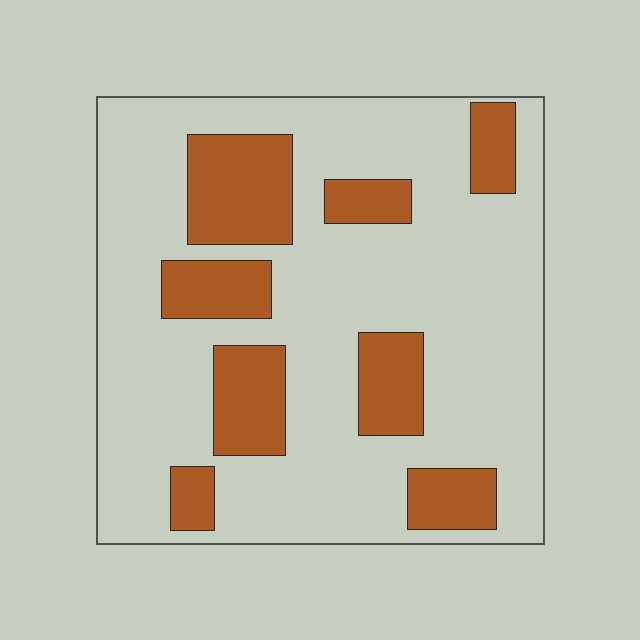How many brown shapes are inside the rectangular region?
8.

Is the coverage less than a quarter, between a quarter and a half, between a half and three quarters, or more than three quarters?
Less than a quarter.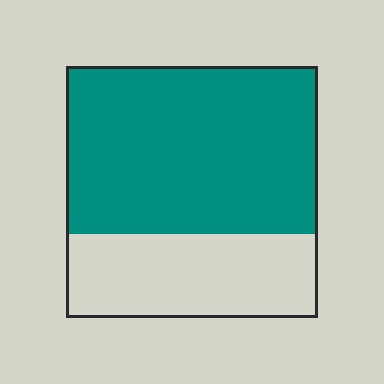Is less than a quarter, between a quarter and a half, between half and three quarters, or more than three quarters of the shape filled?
Between half and three quarters.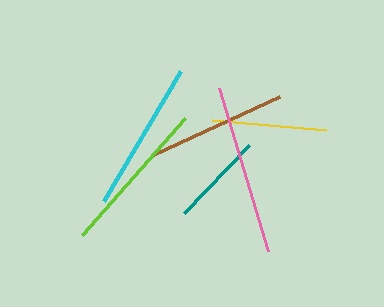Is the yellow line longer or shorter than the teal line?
The yellow line is longer than the teal line.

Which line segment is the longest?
The pink line is the longest at approximately 170 pixels.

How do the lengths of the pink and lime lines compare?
The pink and lime lines are approximately the same length.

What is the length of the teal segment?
The teal segment is approximately 94 pixels long.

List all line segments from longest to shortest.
From longest to shortest: pink, lime, cyan, brown, yellow, teal.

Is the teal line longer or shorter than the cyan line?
The cyan line is longer than the teal line.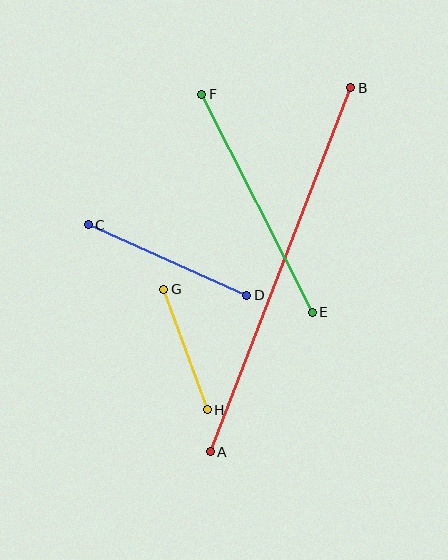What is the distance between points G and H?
The distance is approximately 128 pixels.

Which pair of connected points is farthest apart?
Points A and B are farthest apart.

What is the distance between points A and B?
The distance is approximately 390 pixels.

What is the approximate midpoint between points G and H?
The midpoint is at approximately (185, 349) pixels.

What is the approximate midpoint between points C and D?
The midpoint is at approximately (167, 260) pixels.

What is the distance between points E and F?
The distance is approximately 244 pixels.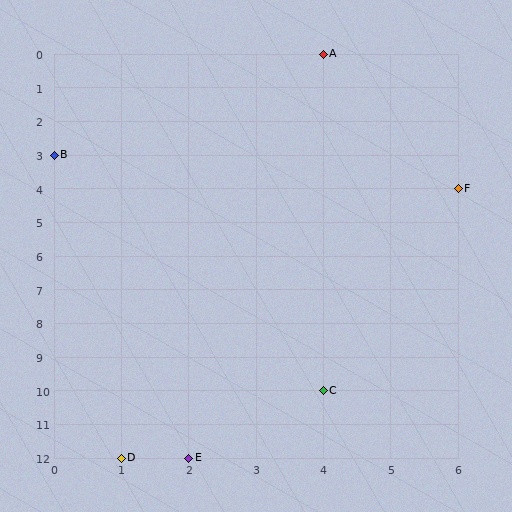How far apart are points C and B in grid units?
Points C and B are 4 columns and 7 rows apart (about 8.1 grid units diagonally).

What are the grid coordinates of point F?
Point F is at grid coordinates (6, 4).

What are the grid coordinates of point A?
Point A is at grid coordinates (4, 0).